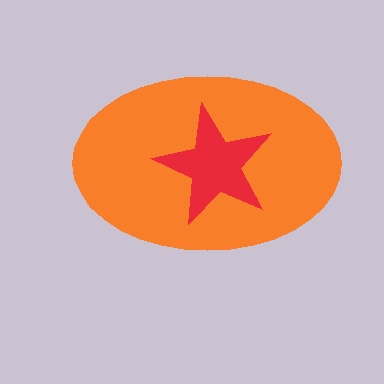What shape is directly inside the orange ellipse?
The red star.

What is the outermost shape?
The orange ellipse.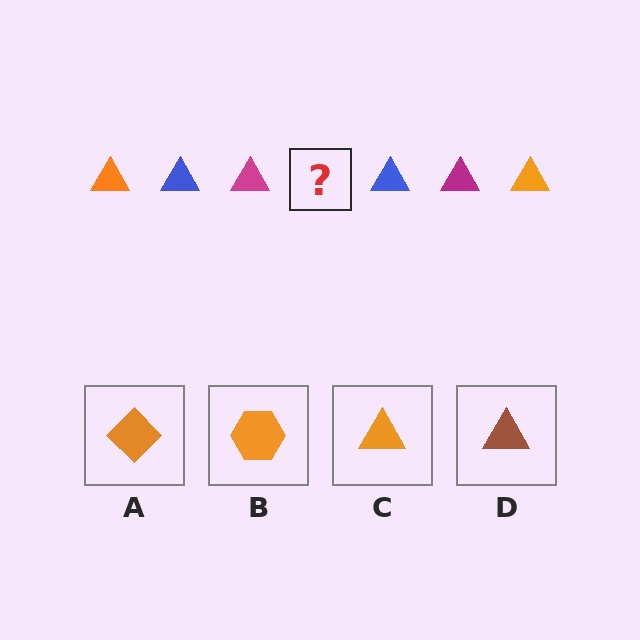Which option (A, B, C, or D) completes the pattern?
C.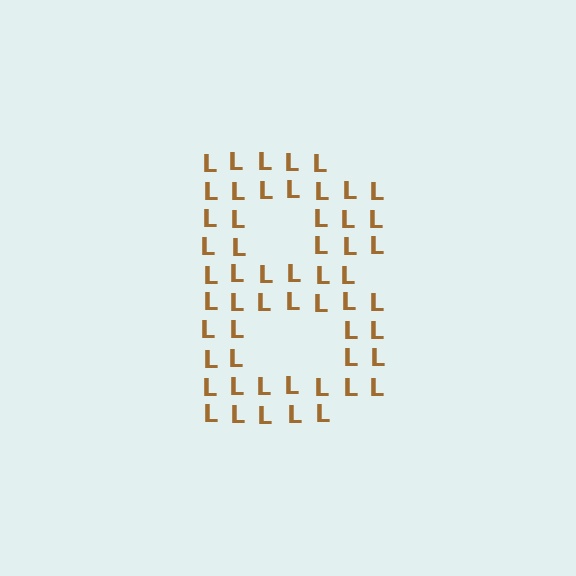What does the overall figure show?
The overall figure shows the letter B.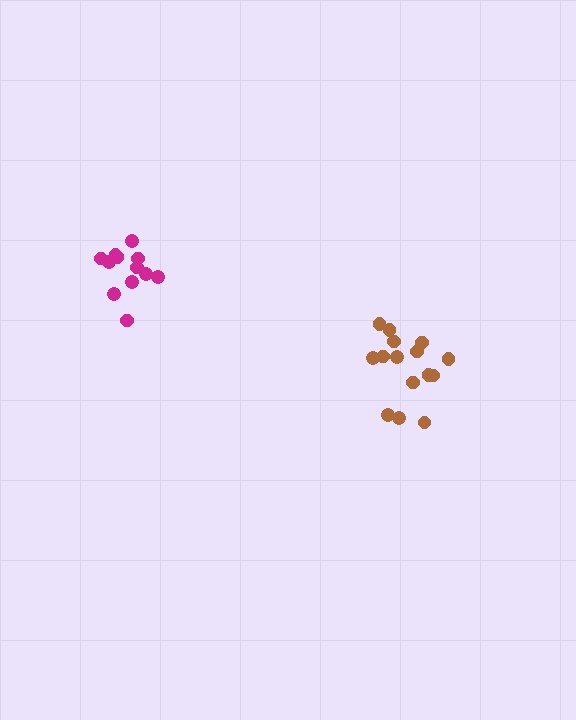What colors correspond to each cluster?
The clusters are colored: brown, magenta.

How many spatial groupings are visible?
There are 2 spatial groupings.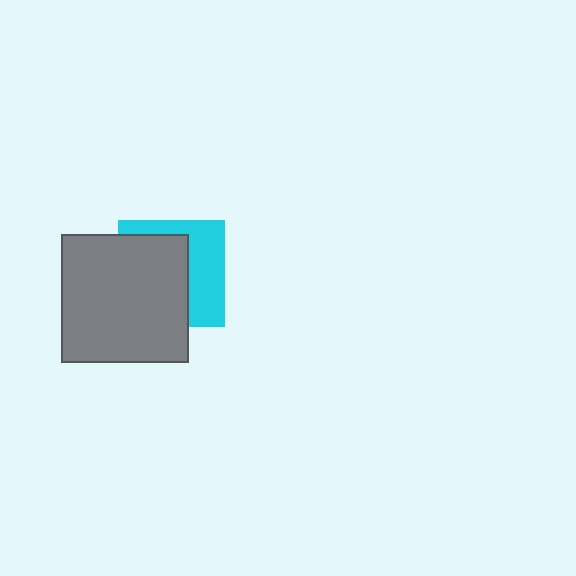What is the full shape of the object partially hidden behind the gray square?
The partially hidden object is a cyan square.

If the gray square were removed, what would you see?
You would see the complete cyan square.